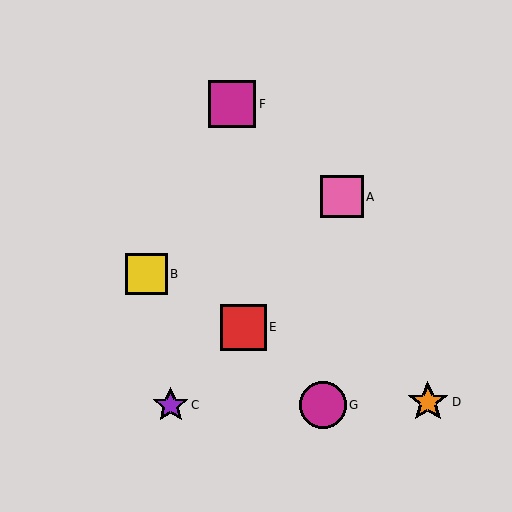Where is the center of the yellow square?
The center of the yellow square is at (147, 274).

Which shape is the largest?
The magenta square (labeled F) is the largest.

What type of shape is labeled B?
Shape B is a yellow square.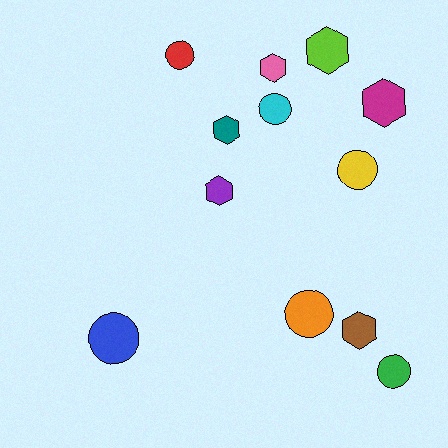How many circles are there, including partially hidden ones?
There are 6 circles.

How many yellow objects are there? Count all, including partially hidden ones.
There is 1 yellow object.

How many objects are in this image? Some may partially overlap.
There are 12 objects.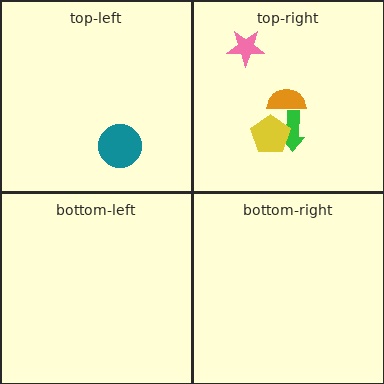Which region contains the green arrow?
The top-right region.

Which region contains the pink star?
The top-right region.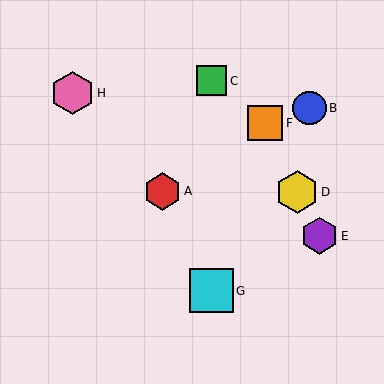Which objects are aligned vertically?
Objects C, G are aligned vertically.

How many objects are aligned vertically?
2 objects (C, G) are aligned vertically.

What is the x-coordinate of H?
Object H is at x≈73.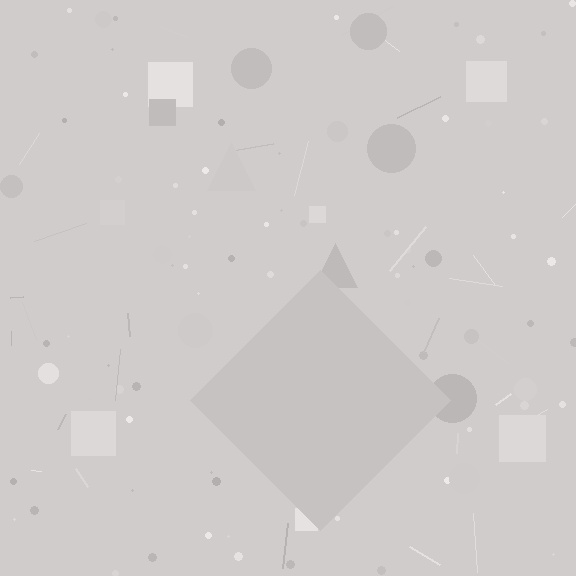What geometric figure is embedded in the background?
A diamond is embedded in the background.